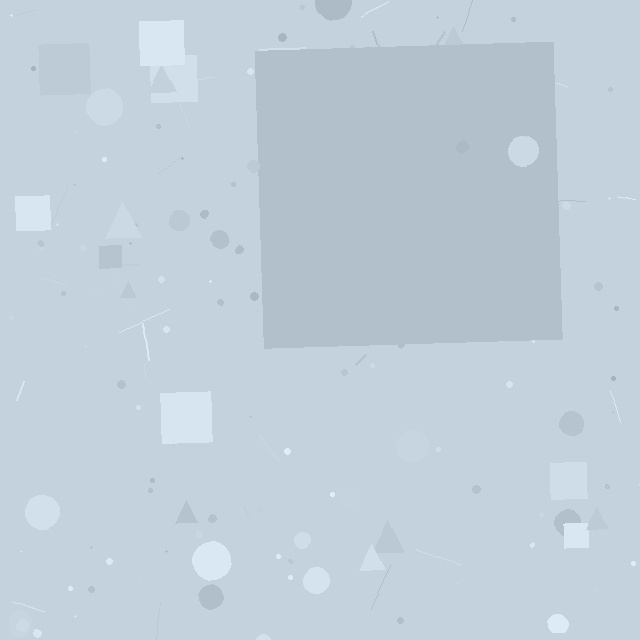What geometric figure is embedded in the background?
A square is embedded in the background.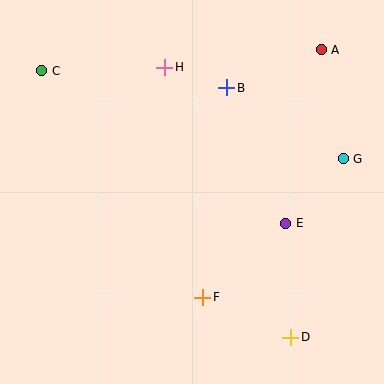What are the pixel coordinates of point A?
Point A is at (321, 50).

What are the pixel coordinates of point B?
Point B is at (227, 88).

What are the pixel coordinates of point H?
Point H is at (165, 67).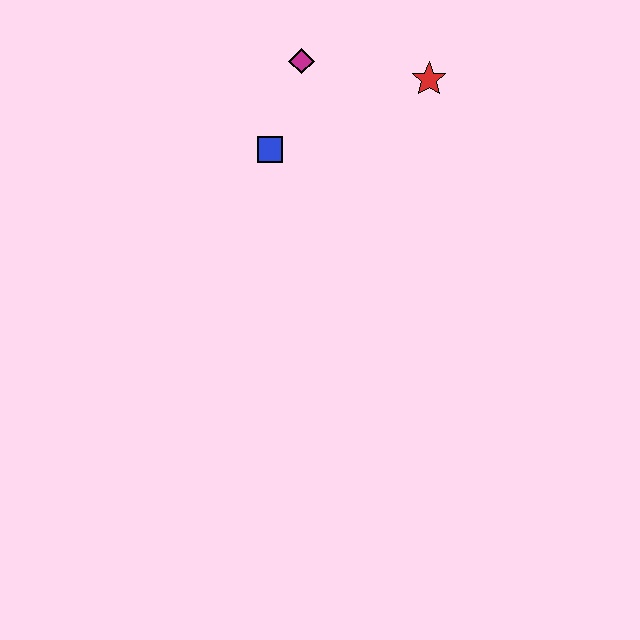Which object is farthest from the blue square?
The red star is farthest from the blue square.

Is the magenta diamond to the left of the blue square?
No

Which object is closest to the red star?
The magenta diamond is closest to the red star.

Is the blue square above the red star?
No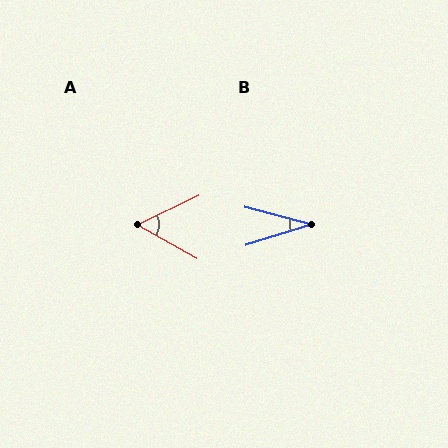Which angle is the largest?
A, at approximately 55 degrees.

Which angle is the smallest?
B, at approximately 32 degrees.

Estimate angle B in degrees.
Approximately 32 degrees.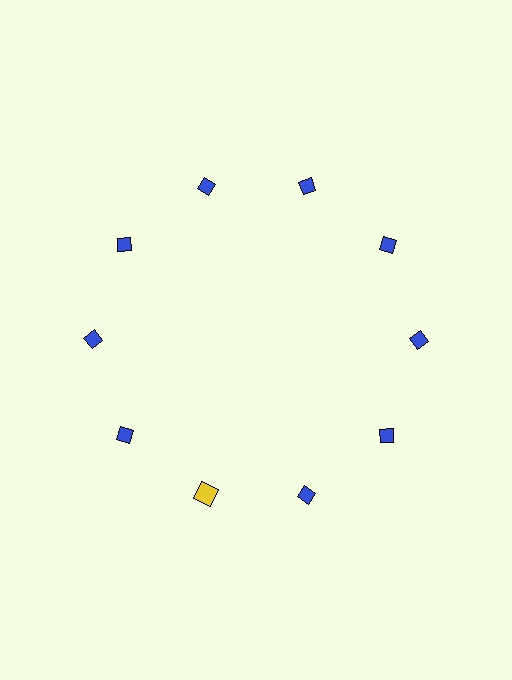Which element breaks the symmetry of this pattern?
The yellow square at roughly the 7 o'clock position breaks the symmetry. All other shapes are blue diamonds.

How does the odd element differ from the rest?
It differs in both color (yellow instead of blue) and shape (square instead of diamond).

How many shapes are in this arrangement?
There are 10 shapes arranged in a ring pattern.